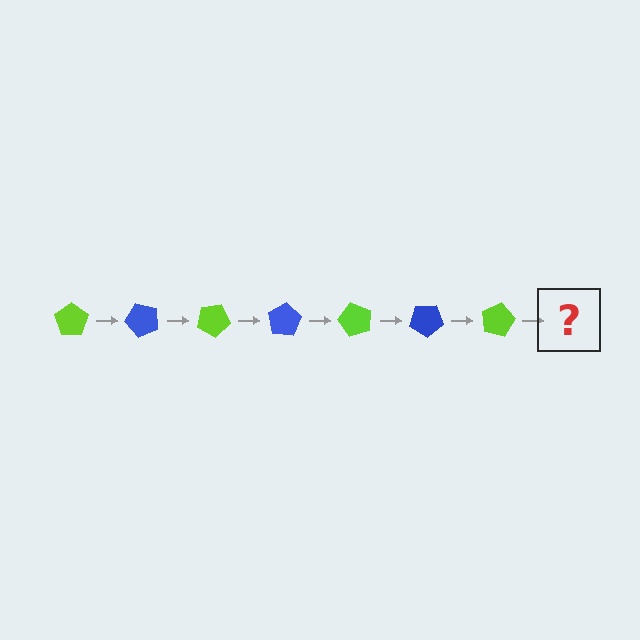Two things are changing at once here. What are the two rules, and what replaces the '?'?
The two rules are that it rotates 50 degrees each step and the color cycles through lime and blue. The '?' should be a blue pentagon, rotated 350 degrees from the start.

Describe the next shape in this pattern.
It should be a blue pentagon, rotated 350 degrees from the start.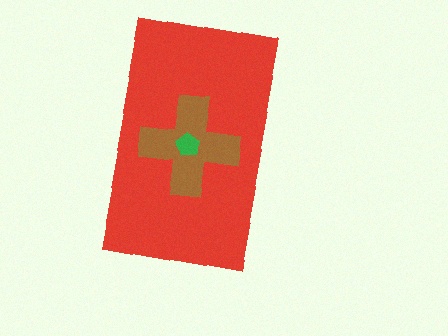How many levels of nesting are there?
3.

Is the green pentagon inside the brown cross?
Yes.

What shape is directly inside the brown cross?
The green pentagon.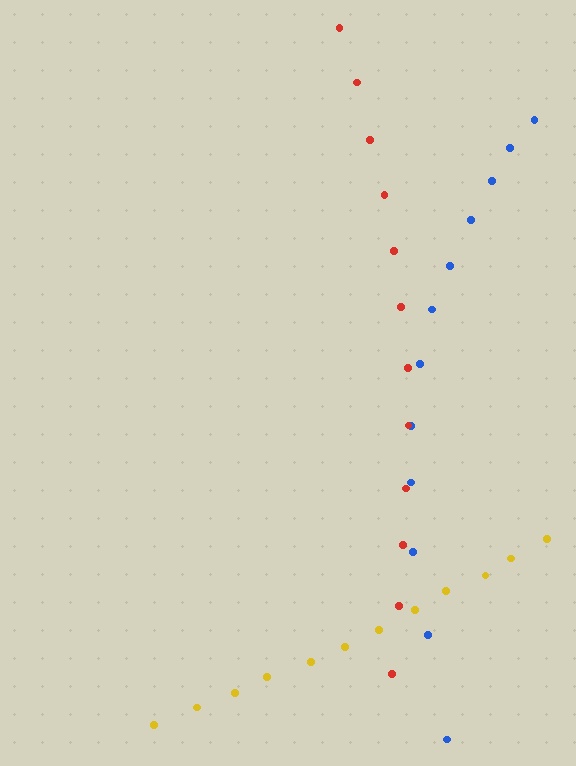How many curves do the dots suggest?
There are 3 distinct paths.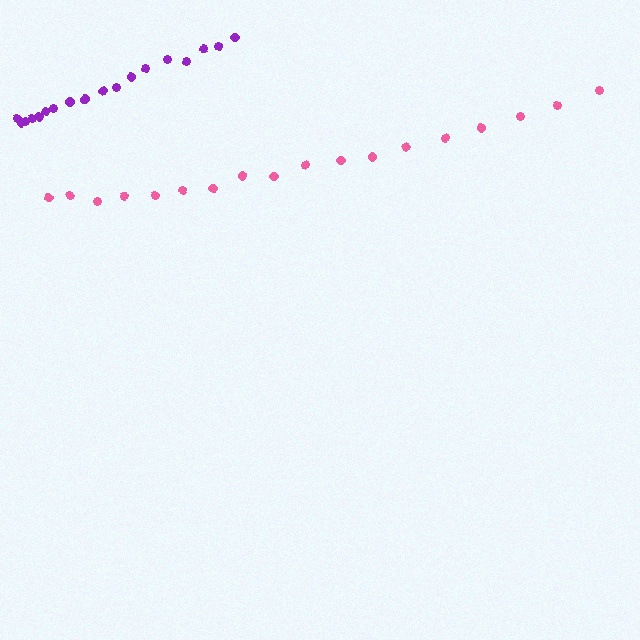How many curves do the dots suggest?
There are 2 distinct paths.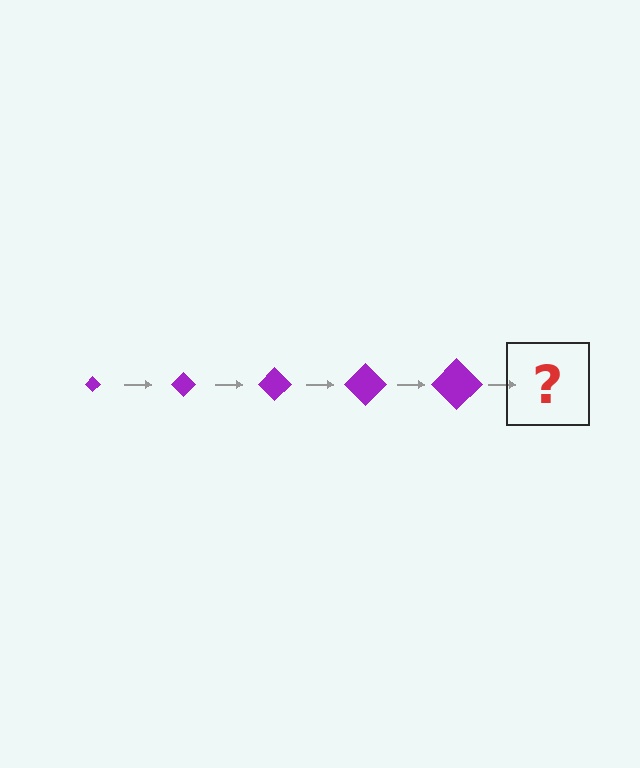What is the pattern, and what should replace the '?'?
The pattern is that the diamond gets progressively larger each step. The '?' should be a purple diamond, larger than the previous one.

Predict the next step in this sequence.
The next step is a purple diamond, larger than the previous one.